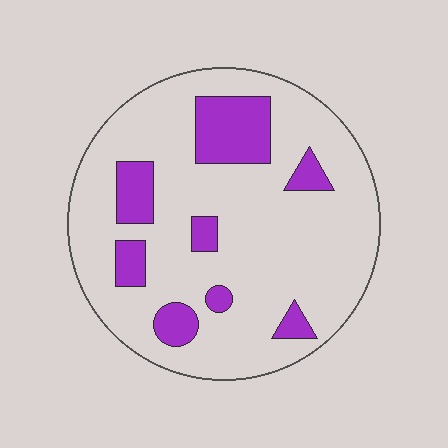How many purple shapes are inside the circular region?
8.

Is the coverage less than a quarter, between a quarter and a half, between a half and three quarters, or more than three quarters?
Less than a quarter.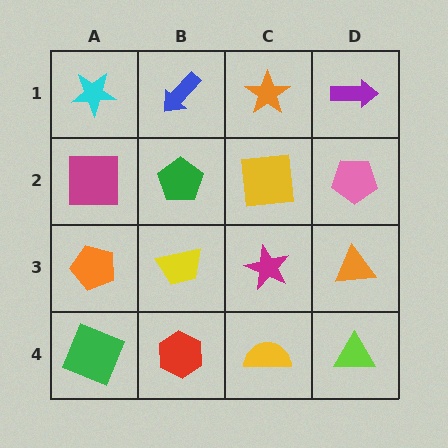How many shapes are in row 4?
4 shapes.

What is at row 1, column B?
A blue arrow.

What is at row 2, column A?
A magenta square.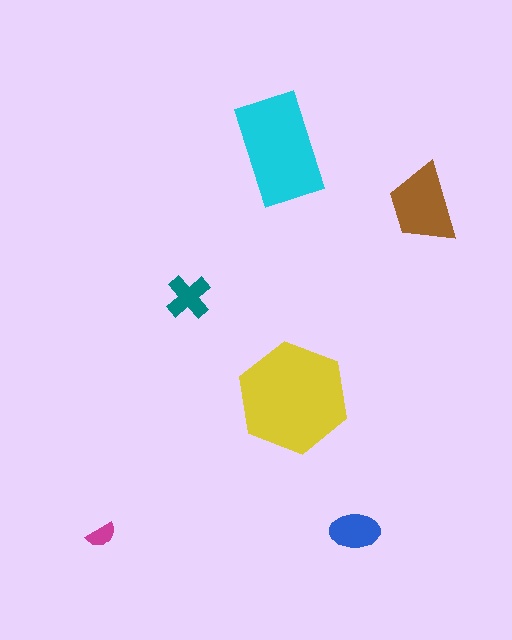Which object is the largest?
The yellow hexagon.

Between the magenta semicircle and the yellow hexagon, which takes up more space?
The yellow hexagon.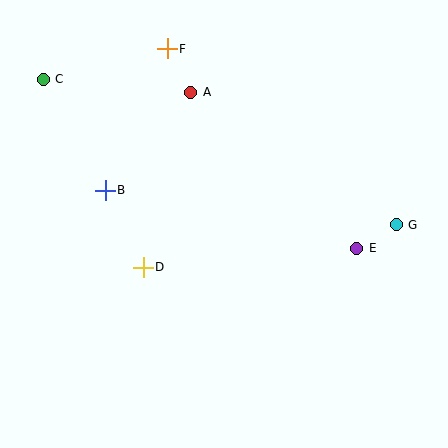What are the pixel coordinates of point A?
Point A is at (191, 92).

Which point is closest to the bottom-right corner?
Point E is closest to the bottom-right corner.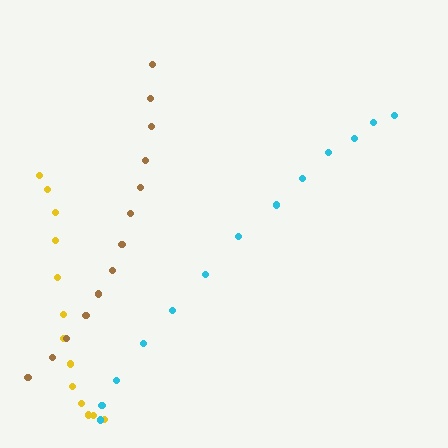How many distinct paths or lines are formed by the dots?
There are 3 distinct paths.